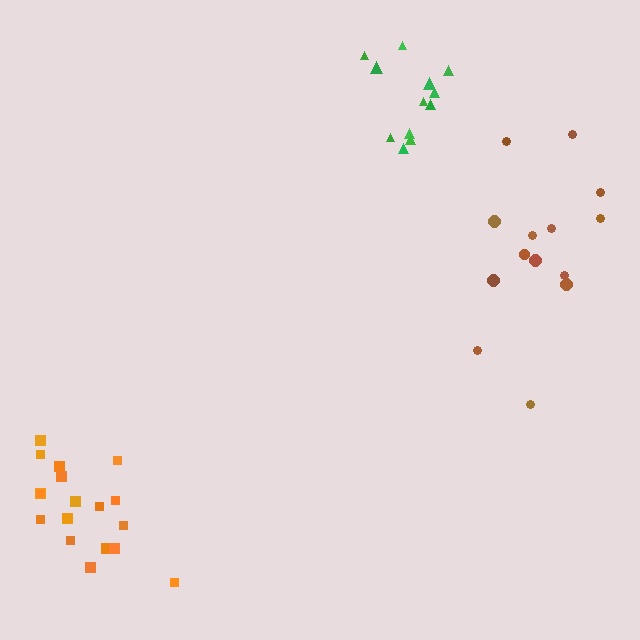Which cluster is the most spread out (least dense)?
Brown.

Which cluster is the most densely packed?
Green.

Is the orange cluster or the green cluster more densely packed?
Green.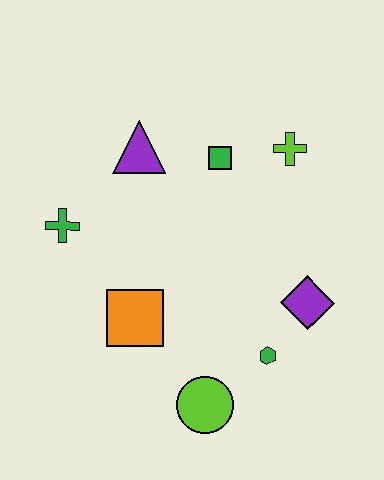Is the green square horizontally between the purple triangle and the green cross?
No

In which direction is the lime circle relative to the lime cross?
The lime circle is below the lime cross.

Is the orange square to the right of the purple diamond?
No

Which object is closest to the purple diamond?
The green hexagon is closest to the purple diamond.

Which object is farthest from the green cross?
The purple diamond is farthest from the green cross.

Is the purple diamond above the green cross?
No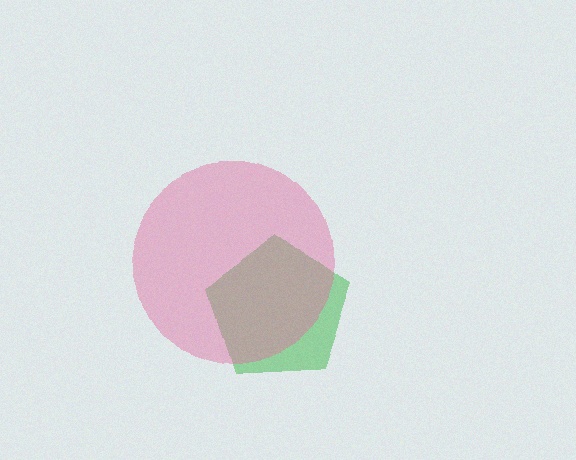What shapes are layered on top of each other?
The layered shapes are: a green pentagon, a pink circle.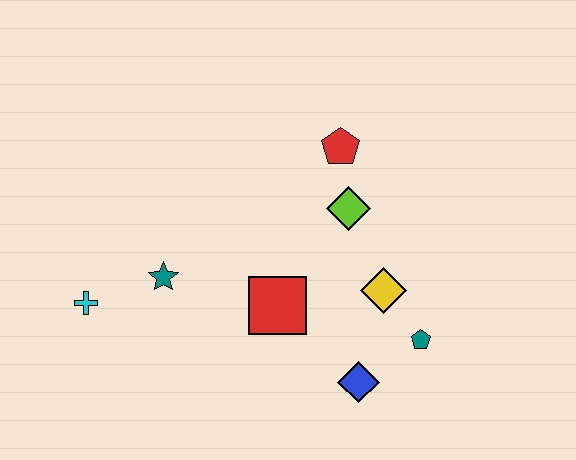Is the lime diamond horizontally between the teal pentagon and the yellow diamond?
No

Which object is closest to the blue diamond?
The teal pentagon is closest to the blue diamond.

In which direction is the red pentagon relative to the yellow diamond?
The red pentagon is above the yellow diamond.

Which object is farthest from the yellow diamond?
The cyan cross is farthest from the yellow diamond.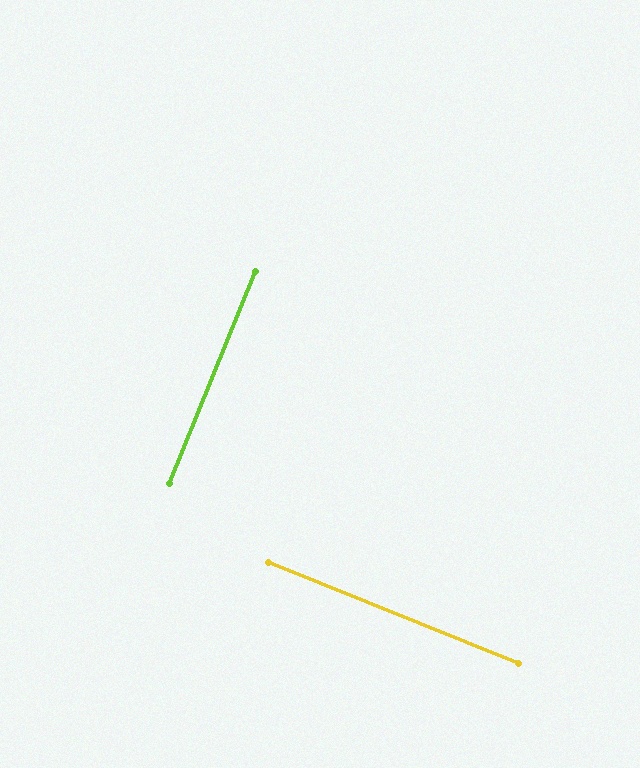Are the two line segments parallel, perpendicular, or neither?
Perpendicular — they meet at approximately 90°.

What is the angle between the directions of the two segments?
Approximately 90 degrees.